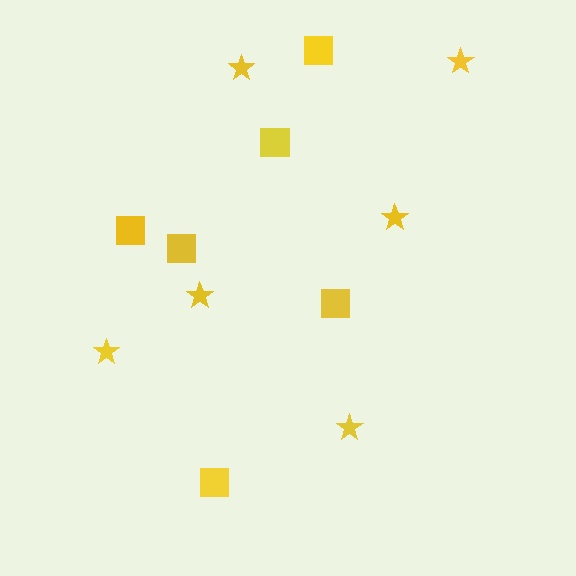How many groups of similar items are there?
There are 2 groups: one group of stars (6) and one group of squares (6).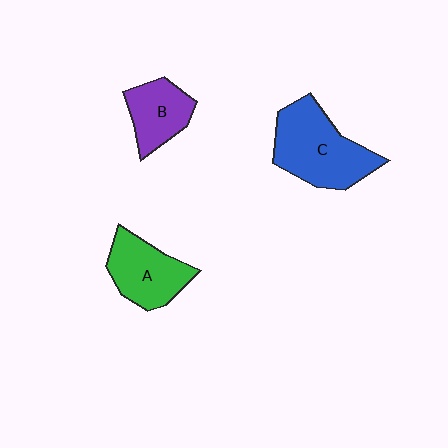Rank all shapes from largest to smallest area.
From largest to smallest: C (blue), A (green), B (purple).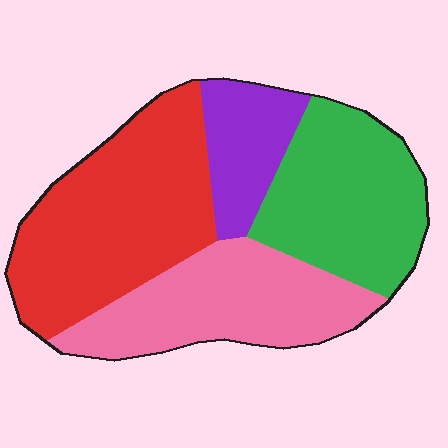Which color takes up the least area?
Purple, at roughly 10%.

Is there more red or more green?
Red.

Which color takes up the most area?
Red, at roughly 35%.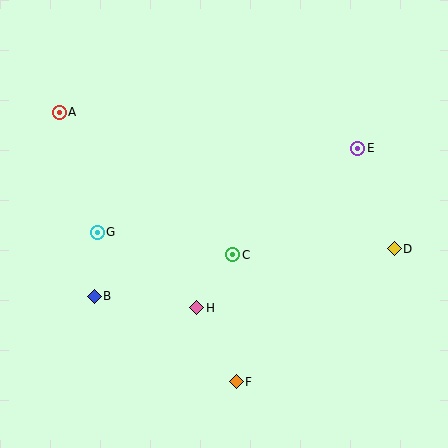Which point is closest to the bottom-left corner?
Point B is closest to the bottom-left corner.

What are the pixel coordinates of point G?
Point G is at (97, 232).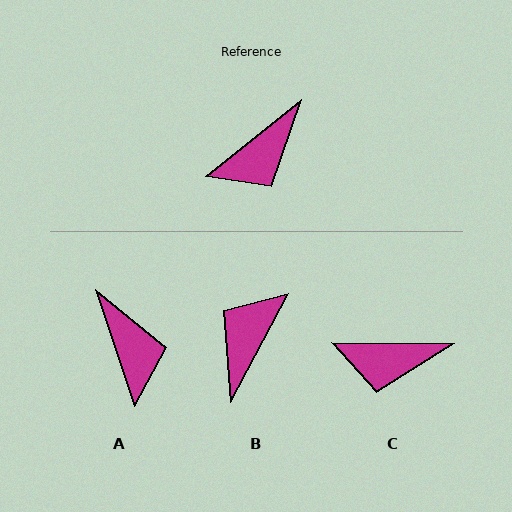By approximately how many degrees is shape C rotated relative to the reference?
Approximately 39 degrees clockwise.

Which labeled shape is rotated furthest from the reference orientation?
B, about 157 degrees away.